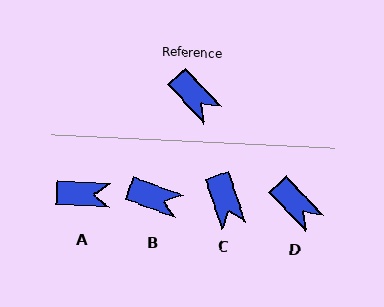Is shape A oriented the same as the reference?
No, it is off by about 44 degrees.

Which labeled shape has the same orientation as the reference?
D.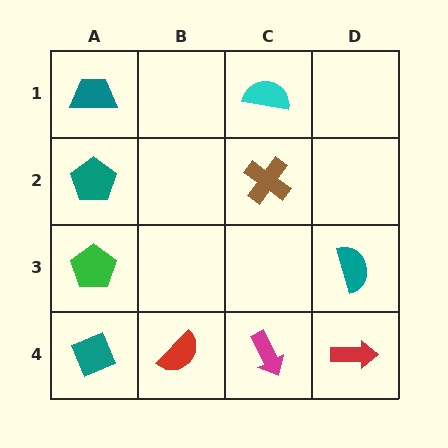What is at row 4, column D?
A red arrow.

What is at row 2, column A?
A teal pentagon.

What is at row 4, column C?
A magenta arrow.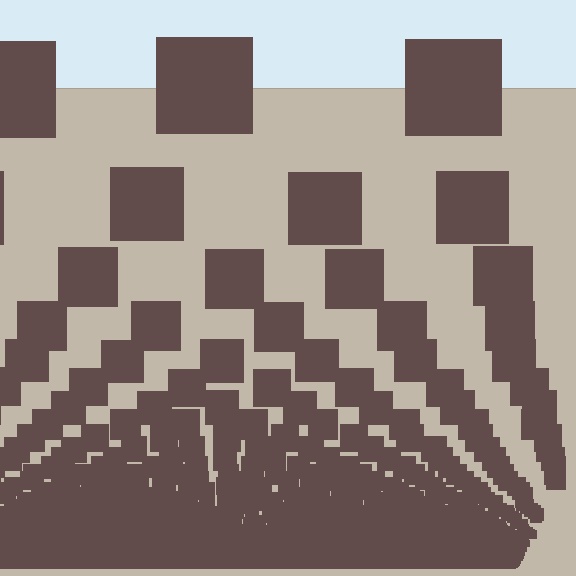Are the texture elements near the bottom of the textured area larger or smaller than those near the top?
Smaller. The gradient is inverted — elements near the bottom are smaller and denser.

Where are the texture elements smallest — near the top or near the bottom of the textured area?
Near the bottom.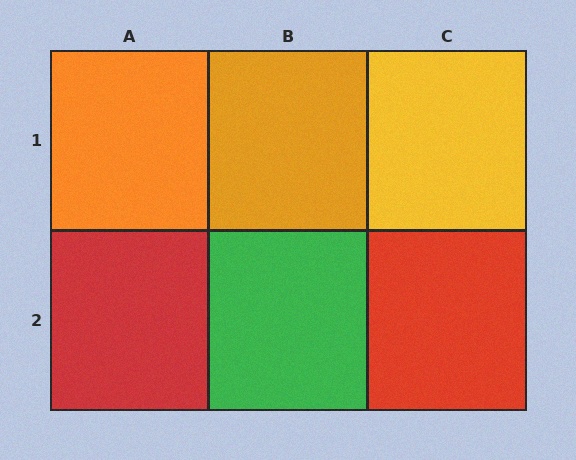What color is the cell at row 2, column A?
Red.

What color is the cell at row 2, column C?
Red.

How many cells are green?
1 cell is green.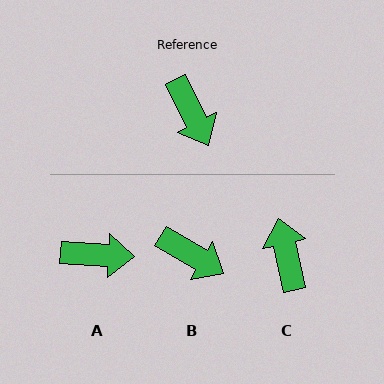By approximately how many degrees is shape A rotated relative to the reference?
Approximately 60 degrees counter-clockwise.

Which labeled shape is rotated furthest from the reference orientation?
C, about 166 degrees away.